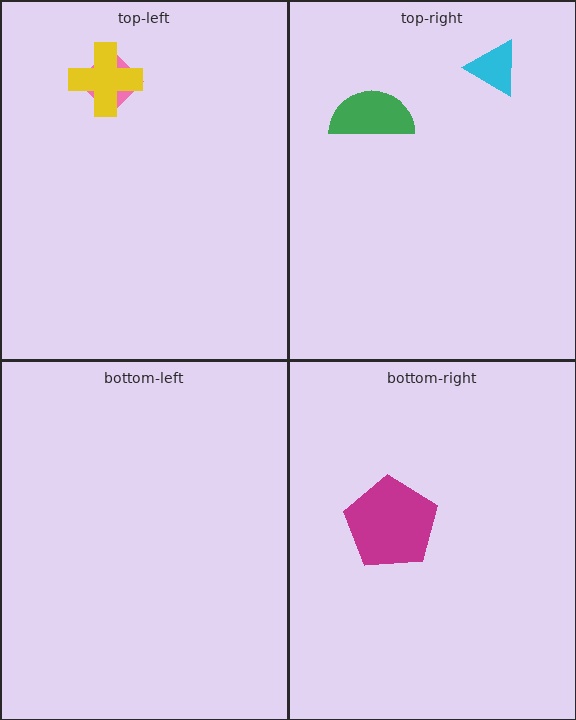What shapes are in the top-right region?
The cyan triangle, the green semicircle.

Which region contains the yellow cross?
The top-left region.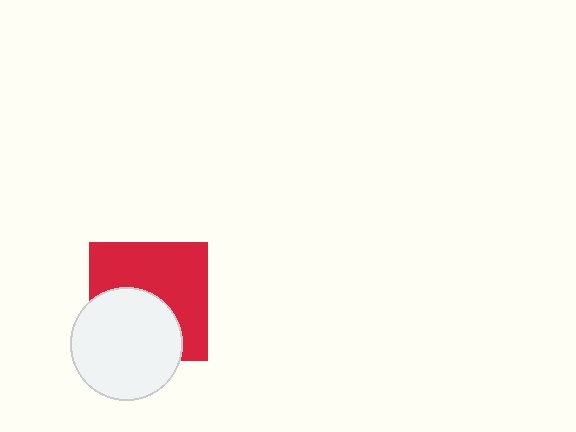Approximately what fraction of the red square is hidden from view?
Roughly 43% of the red square is hidden behind the white circle.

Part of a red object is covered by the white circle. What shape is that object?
It is a square.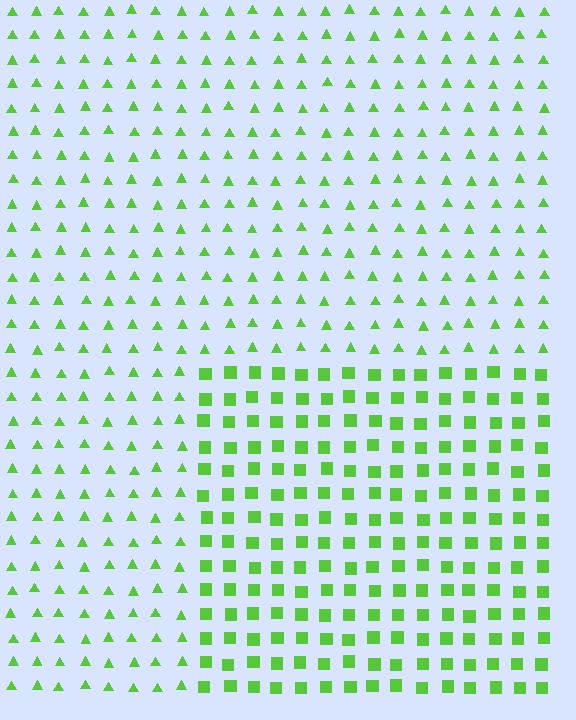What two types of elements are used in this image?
The image uses squares inside the rectangle region and triangles outside it.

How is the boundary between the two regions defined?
The boundary is defined by a change in element shape: squares inside vs. triangles outside. All elements share the same color and spacing.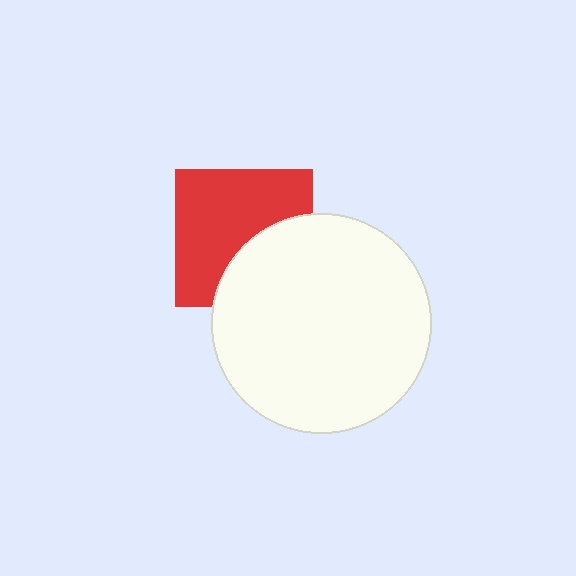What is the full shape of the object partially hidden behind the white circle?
The partially hidden object is a red square.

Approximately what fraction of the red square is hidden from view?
Roughly 37% of the red square is hidden behind the white circle.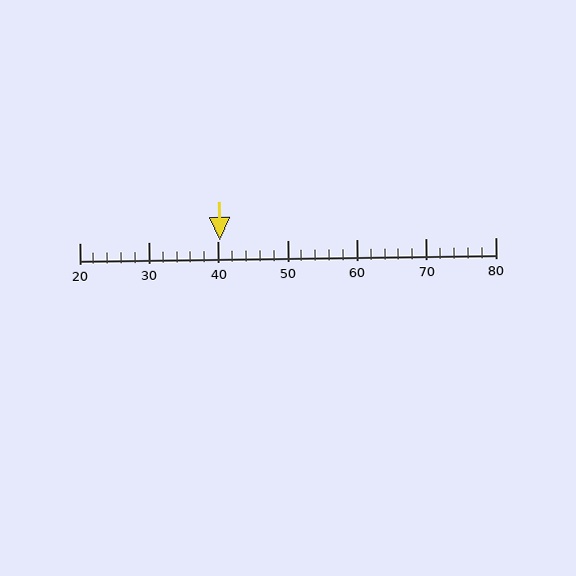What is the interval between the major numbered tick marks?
The major tick marks are spaced 10 units apart.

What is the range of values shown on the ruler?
The ruler shows values from 20 to 80.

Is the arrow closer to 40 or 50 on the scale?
The arrow is closer to 40.